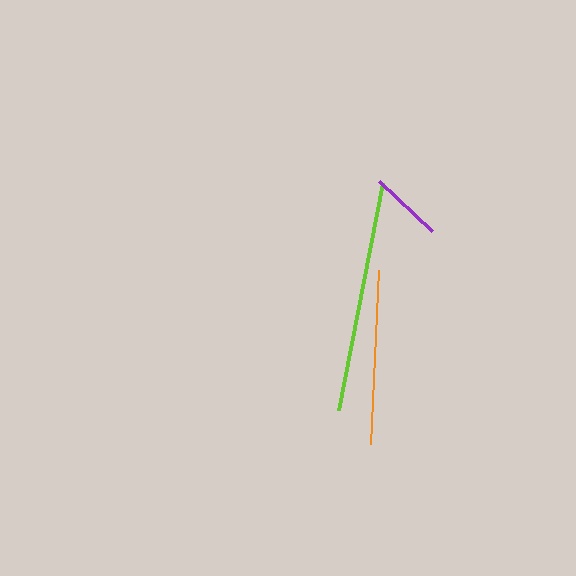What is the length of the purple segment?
The purple segment is approximately 73 pixels long.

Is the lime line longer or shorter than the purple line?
The lime line is longer than the purple line.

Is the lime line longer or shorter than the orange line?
The lime line is longer than the orange line.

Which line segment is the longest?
The lime line is the longest at approximately 231 pixels.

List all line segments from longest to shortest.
From longest to shortest: lime, orange, purple.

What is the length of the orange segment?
The orange segment is approximately 174 pixels long.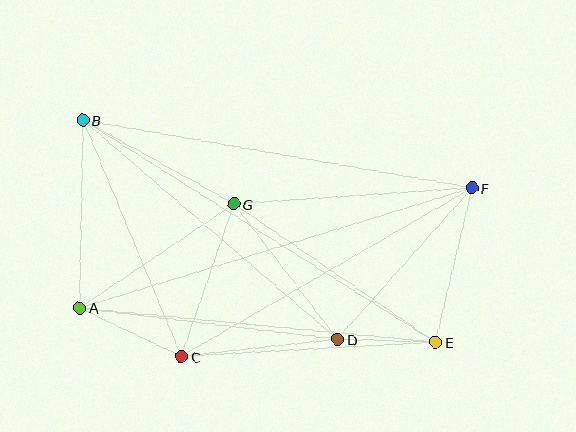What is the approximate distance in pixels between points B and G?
The distance between B and G is approximately 173 pixels.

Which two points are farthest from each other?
Points B and E are farthest from each other.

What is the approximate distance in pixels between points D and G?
The distance between D and G is approximately 170 pixels.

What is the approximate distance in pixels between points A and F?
The distance between A and F is approximately 410 pixels.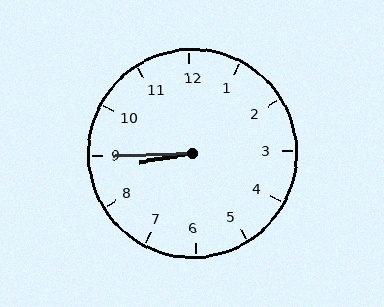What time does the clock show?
8:45.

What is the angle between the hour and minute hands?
Approximately 8 degrees.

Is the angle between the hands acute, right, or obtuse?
It is acute.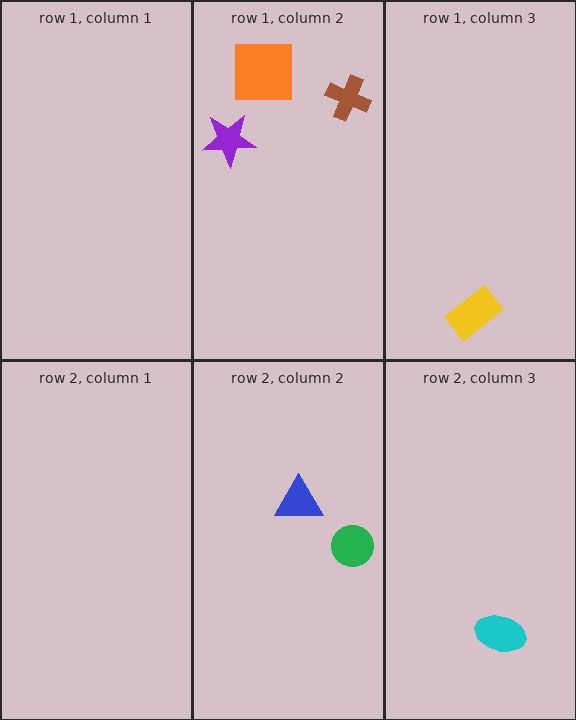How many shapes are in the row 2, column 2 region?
2.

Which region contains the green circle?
The row 2, column 2 region.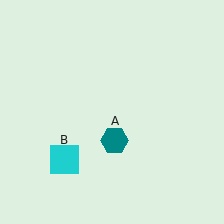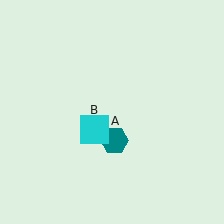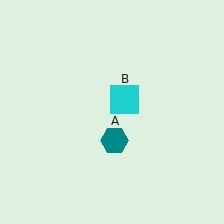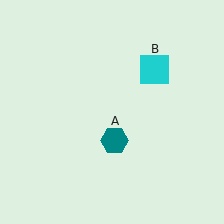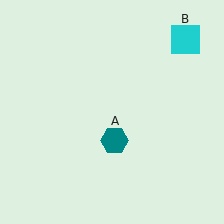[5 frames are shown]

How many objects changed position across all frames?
1 object changed position: cyan square (object B).